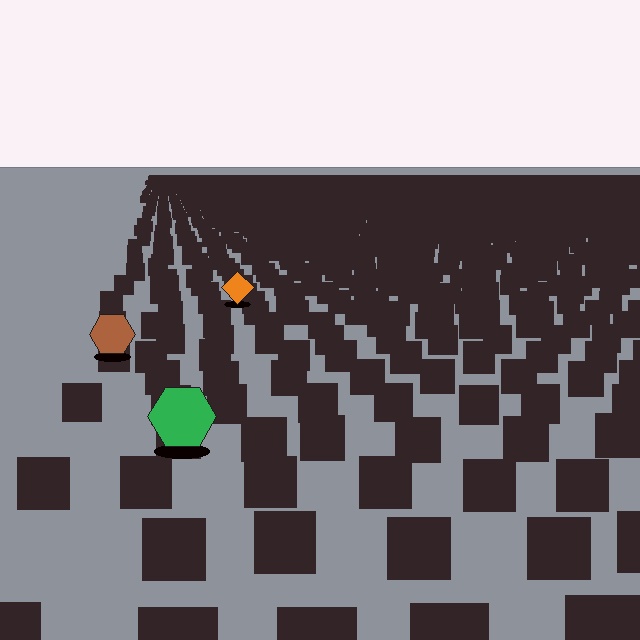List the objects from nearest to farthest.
From nearest to farthest: the green hexagon, the brown hexagon, the orange diamond.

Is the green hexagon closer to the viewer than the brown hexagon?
Yes. The green hexagon is closer — you can tell from the texture gradient: the ground texture is coarser near it.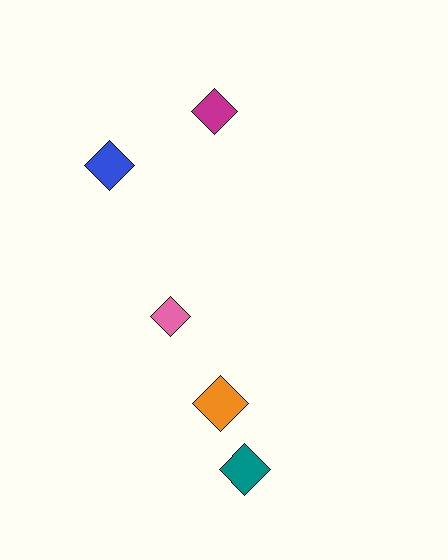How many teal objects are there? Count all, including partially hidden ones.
There is 1 teal object.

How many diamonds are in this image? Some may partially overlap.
There are 5 diamonds.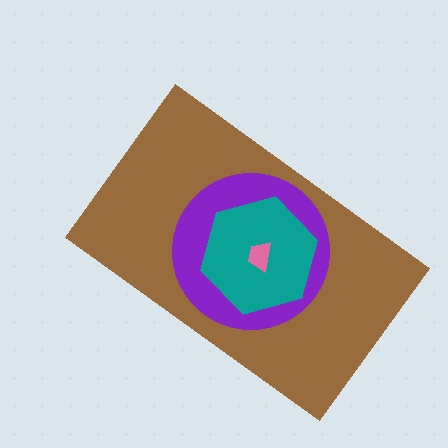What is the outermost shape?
The brown rectangle.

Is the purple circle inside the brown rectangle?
Yes.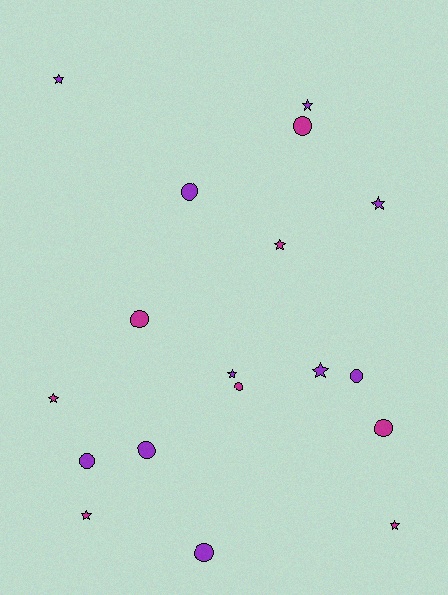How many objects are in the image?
There are 18 objects.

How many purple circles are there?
There are 5 purple circles.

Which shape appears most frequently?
Star, with 9 objects.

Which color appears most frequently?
Purple, with 10 objects.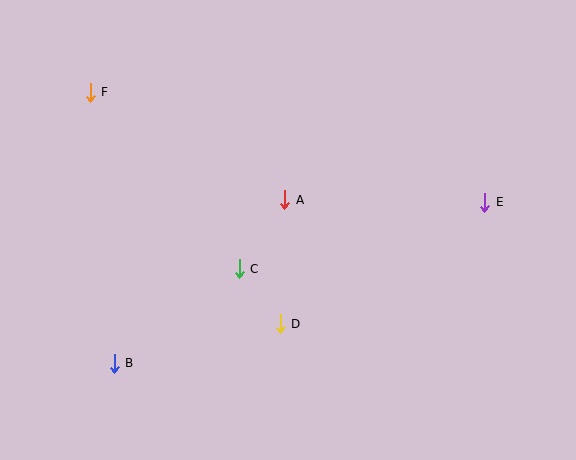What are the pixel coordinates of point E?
Point E is at (485, 202).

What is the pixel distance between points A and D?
The distance between A and D is 124 pixels.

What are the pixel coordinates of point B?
Point B is at (114, 363).